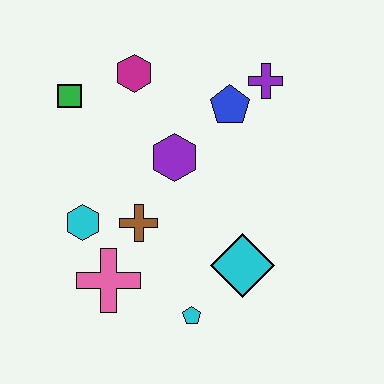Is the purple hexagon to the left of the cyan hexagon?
No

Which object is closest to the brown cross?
The cyan hexagon is closest to the brown cross.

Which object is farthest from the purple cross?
The pink cross is farthest from the purple cross.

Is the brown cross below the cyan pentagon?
No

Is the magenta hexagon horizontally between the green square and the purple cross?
Yes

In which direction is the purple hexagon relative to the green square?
The purple hexagon is to the right of the green square.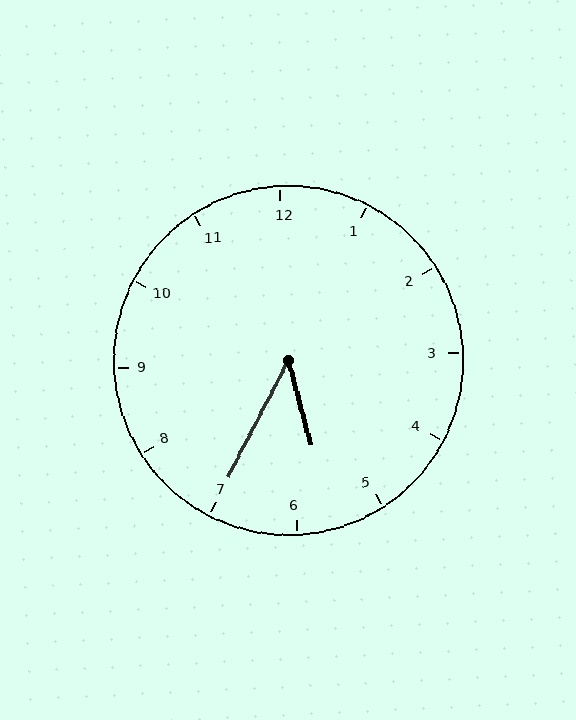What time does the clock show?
5:35.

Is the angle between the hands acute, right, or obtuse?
It is acute.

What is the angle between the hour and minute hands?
Approximately 42 degrees.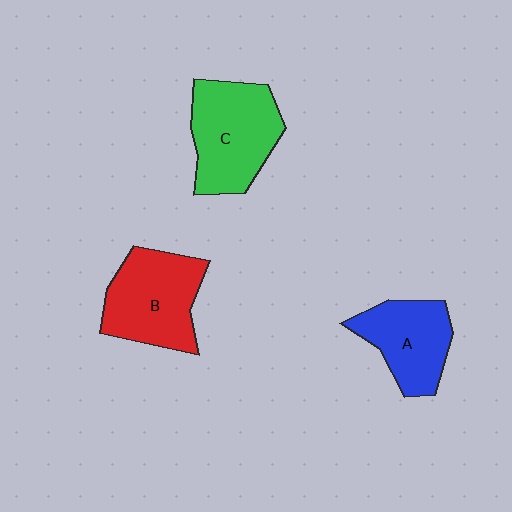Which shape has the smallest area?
Shape A (blue).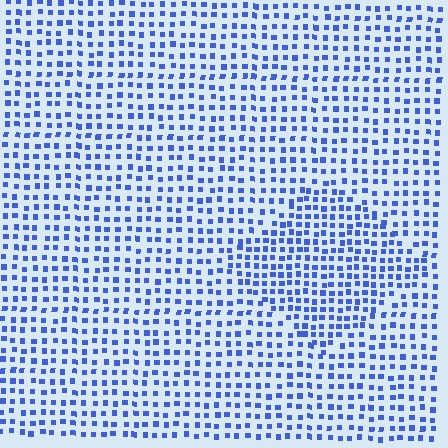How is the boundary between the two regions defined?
The boundary is defined by a change in element density (approximately 1.5x ratio). All elements are the same color, size, and shape.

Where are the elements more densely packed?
The elements are more densely packed inside the diamond boundary.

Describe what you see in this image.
The image contains small blue elements arranged at two different densities. A diamond-shaped region is visible where the elements are more densely packed than the surrounding area.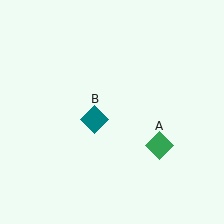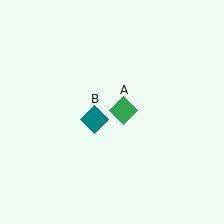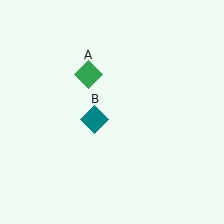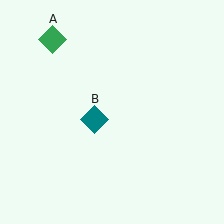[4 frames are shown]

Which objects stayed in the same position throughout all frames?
Teal diamond (object B) remained stationary.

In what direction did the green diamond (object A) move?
The green diamond (object A) moved up and to the left.